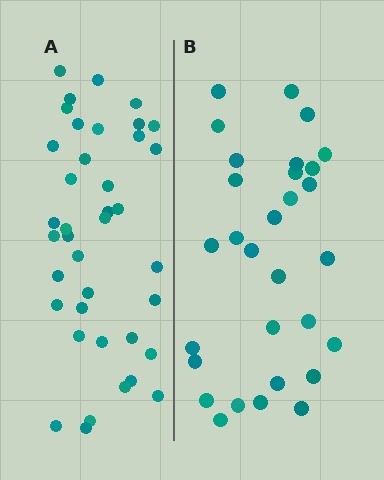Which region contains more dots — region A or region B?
Region A (the left region) has more dots.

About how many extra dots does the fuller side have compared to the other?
Region A has roughly 8 or so more dots than region B.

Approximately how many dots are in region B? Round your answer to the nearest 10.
About 30 dots.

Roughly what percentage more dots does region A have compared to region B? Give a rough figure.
About 30% more.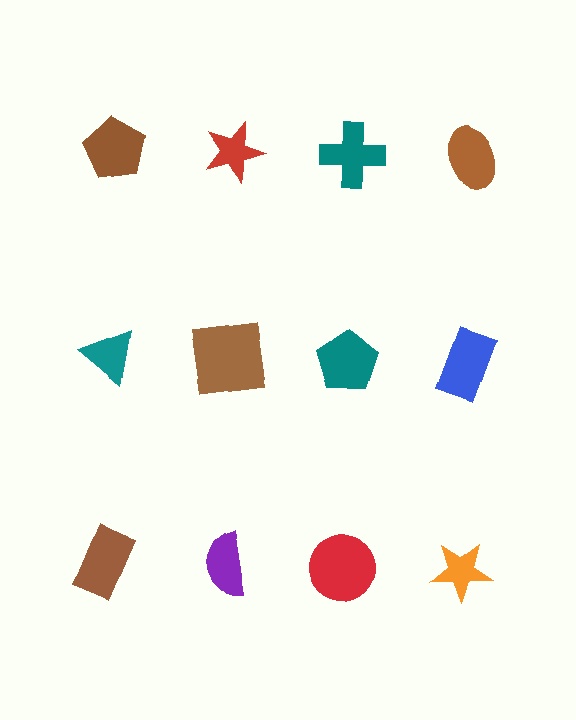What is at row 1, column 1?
A brown pentagon.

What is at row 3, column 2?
A purple semicircle.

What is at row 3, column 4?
An orange star.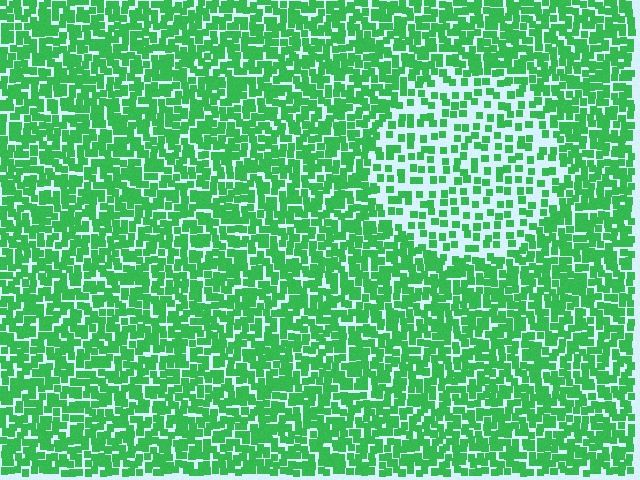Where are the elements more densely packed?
The elements are more densely packed outside the circle boundary.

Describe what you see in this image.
The image contains small green elements arranged at two different densities. A circle-shaped region is visible where the elements are less densely packed than the surrounding area.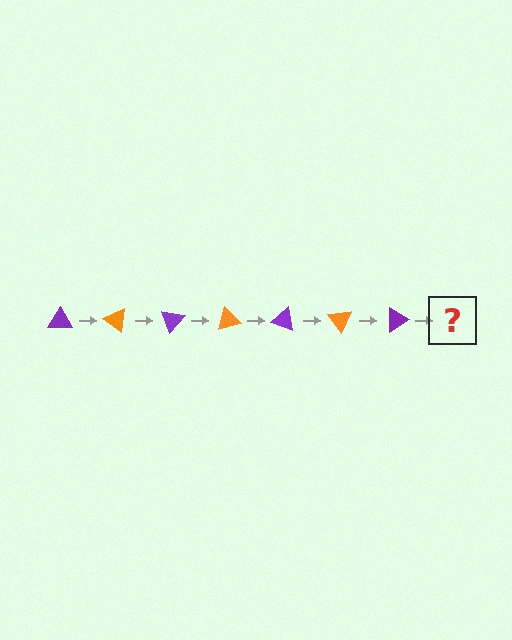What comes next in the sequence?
The next element should be an orange triangle, rotated 245 degrees from the start.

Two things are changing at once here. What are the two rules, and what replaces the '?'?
The two rules are that it rotates 35 degrees each step and the color cycles through purple and orange. The '?' should be an orange triangle, rotated 245 degrees from the start.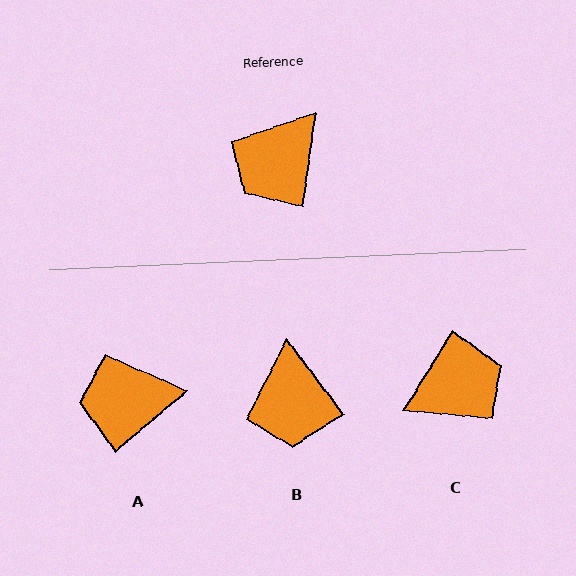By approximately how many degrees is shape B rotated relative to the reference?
Approximately 45 degrees counter-clockwise.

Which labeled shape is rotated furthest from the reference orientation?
C, about 156 degrees away.